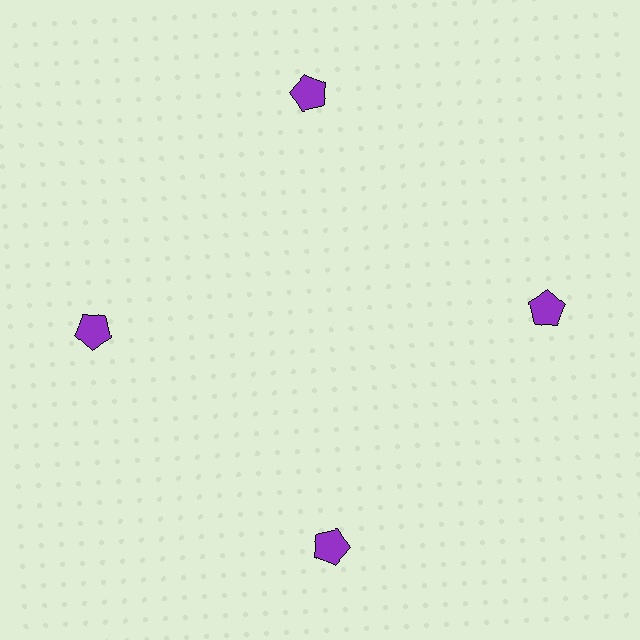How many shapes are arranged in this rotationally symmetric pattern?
There are 4 shapes, arranged in 4 groups of 1.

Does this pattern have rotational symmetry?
Yes, this pattern has 4-fold rotational symmetry. It looks the same after rotating 90 degrees around the center.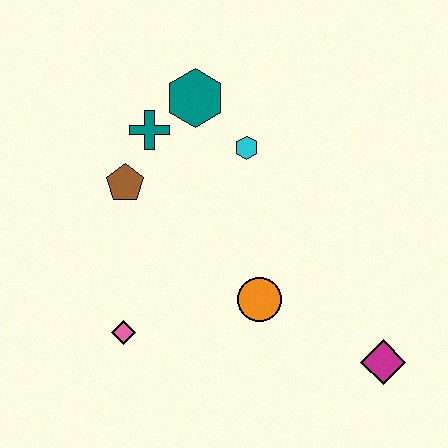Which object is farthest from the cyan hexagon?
The magenta diamond is farthest from the cyan hexagon.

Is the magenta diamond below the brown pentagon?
Yes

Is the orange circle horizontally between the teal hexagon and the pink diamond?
No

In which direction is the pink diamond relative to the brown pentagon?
The pink diamond is below the brown pentagon.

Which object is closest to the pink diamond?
The orange circle is closest to the pink diamond.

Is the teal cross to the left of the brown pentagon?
No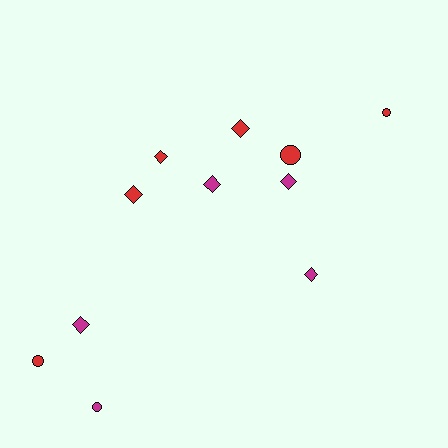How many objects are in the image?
There are 11 objects.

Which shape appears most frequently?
Diamond, with 7 objects.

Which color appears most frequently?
Red, with 6 objects.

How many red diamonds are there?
There are 3 red diamonds.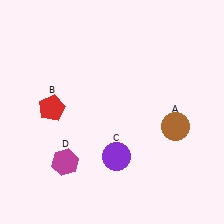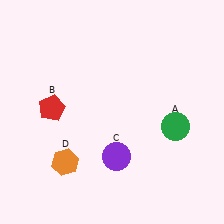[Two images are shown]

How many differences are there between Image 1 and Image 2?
There are 2 differences between the two images.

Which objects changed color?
A changed from brown to green. D changed from magenta to orange.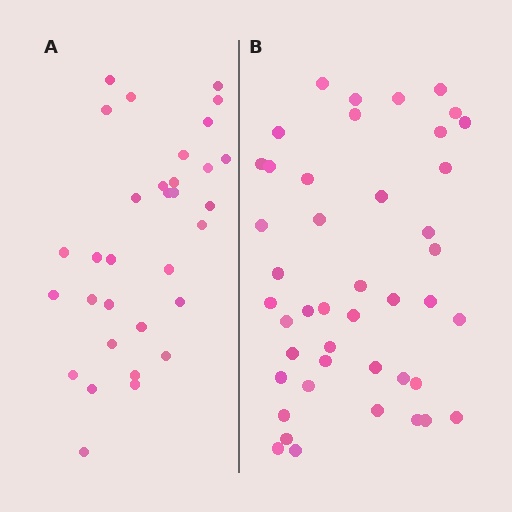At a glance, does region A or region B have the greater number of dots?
Region B (the right region) has more dots.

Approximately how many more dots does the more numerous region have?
Region B has roughly 12 or so more dots than region A.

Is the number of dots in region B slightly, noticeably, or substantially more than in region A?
Region B has noticeably more, but not dramatically so. The ratio is roughly 1.4 to 1.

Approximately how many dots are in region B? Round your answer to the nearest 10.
About 40 dots. (The exact count is 44, which rounds to 40.)